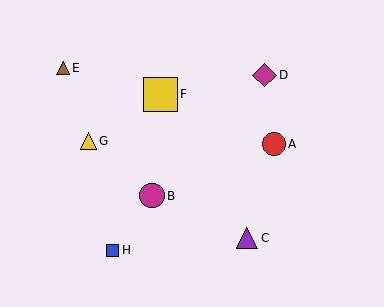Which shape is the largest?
The yellow square (labeled F) is the largest.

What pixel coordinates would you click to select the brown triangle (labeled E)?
Click at (63, 68) to select the brown triangle E.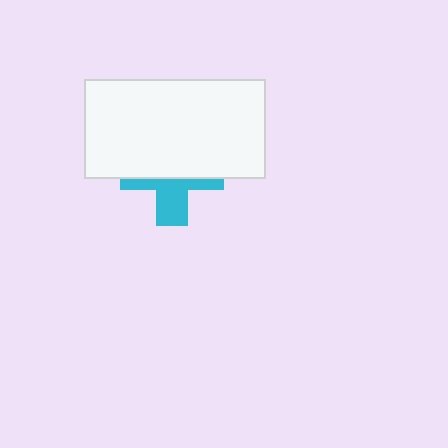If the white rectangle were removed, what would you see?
You would see the complete cyan cross.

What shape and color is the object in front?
The object in front is a white rectangle.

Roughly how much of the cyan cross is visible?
A small part of it is visible (roughly 39%).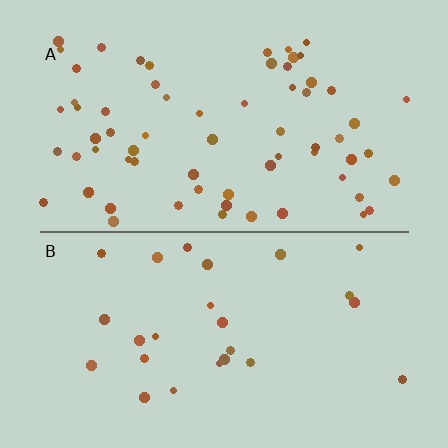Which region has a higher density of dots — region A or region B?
A (the top).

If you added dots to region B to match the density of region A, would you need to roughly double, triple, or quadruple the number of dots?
Approximately triple.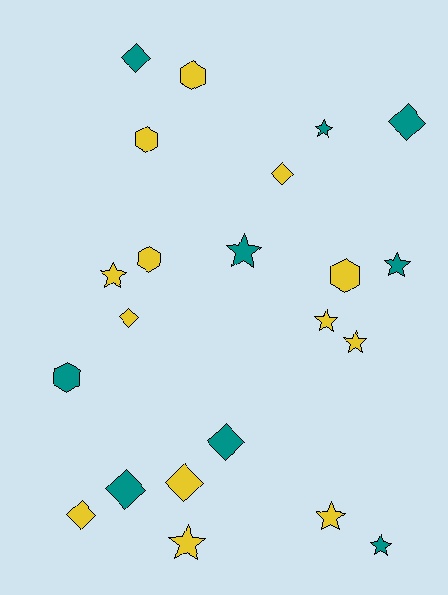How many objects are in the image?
There are 22 objects.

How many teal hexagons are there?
There is 1 teal hexagon.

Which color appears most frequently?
Yellow, with 13 objects.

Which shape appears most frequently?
Star, with 9 objects.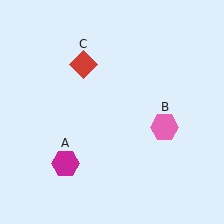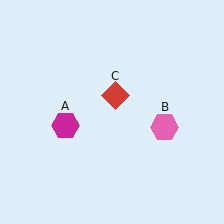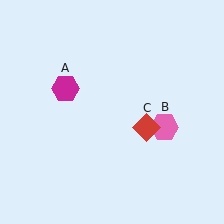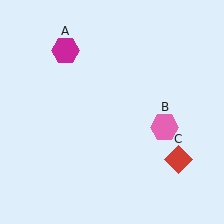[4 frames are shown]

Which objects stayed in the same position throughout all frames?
Pink hexagon (object B) remained stationary.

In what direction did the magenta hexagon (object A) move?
The magenta hexagon (object A) moved up.